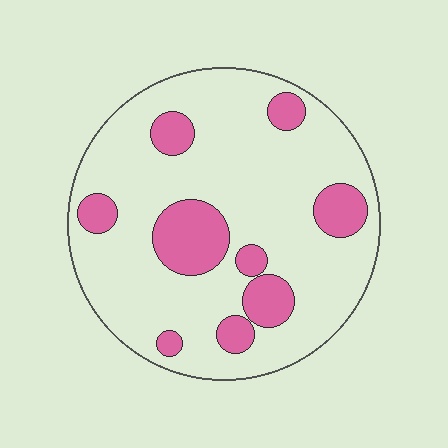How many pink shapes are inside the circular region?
9.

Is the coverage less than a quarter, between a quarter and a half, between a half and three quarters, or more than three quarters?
Less than a quarter.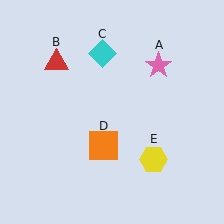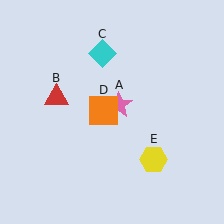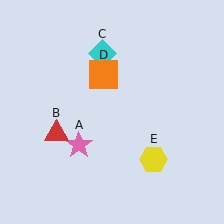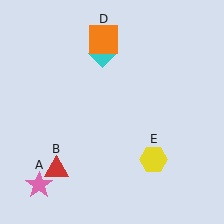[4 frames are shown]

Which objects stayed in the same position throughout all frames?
Cyan diamond (object C) and yellow hexagon (object E) remained stationary.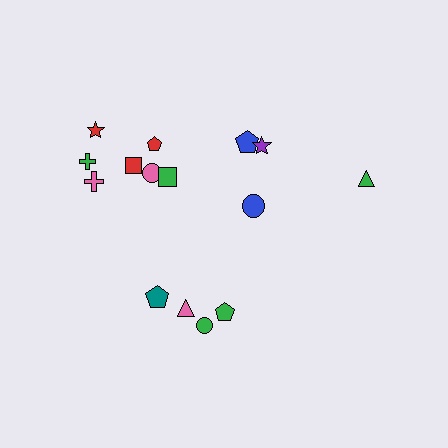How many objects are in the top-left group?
There are 7 objects.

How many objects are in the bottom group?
There are 4 objects.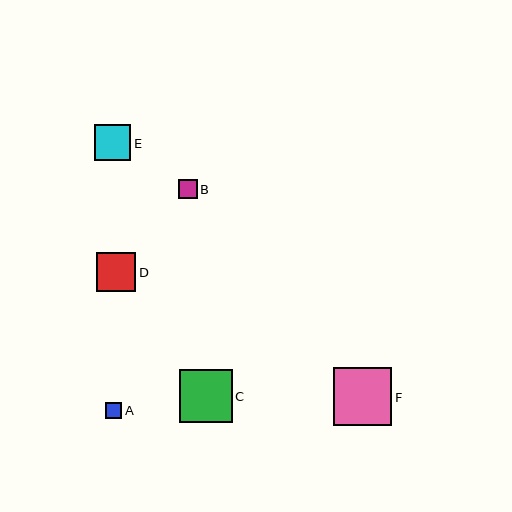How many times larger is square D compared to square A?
Square D is approximately 2.4 times the size of square A.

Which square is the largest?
Square F is the largest with a size of approximately 58 pixels.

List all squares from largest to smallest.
From largest to smallest: F, C, D, E, B, A.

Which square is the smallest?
Square A is the smallest with a size of approximately 16 pixels.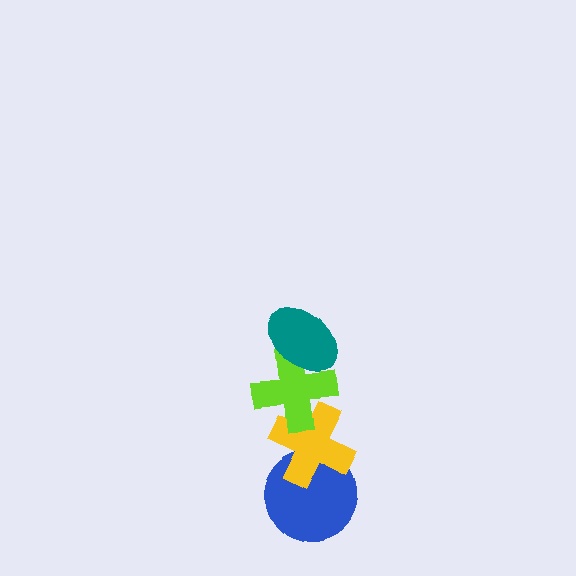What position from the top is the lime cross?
The lime cross is 2nd from the top.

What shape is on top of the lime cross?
The teal ellipse is on top of the lime cross.